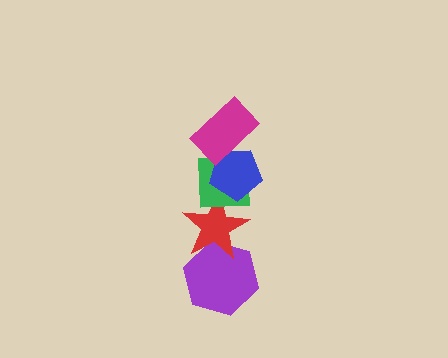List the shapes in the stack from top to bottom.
From top to bottom: the magenta rectangle, the blue pentagon, the green square, the red star, the purple hexagon.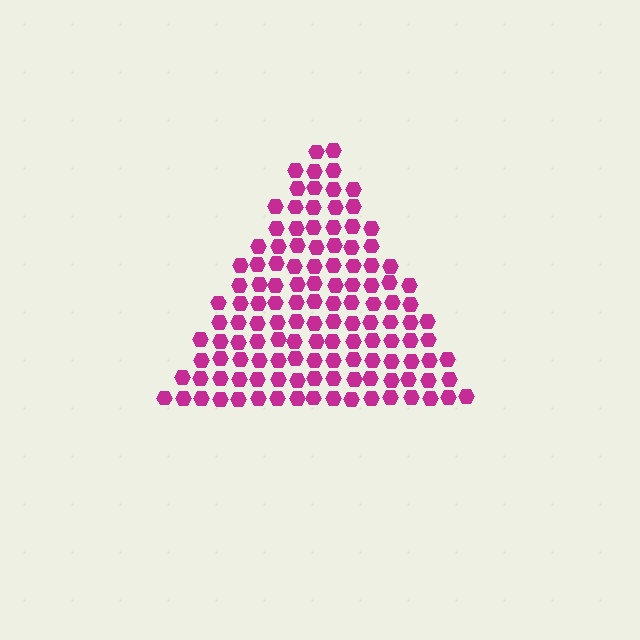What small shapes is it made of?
It is made of small hexagons.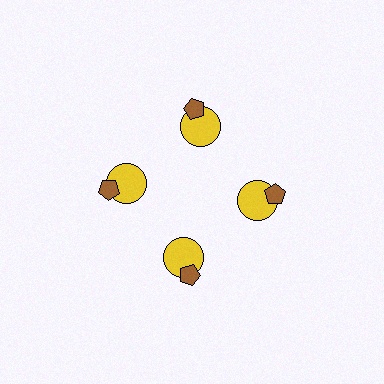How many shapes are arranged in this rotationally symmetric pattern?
There are 8 shapes, arranged in 4 groups of 2.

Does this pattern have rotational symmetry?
Yes, this pattern has 4-fold rotational symmetry. It looks the same after rotating 90 degrees around the center.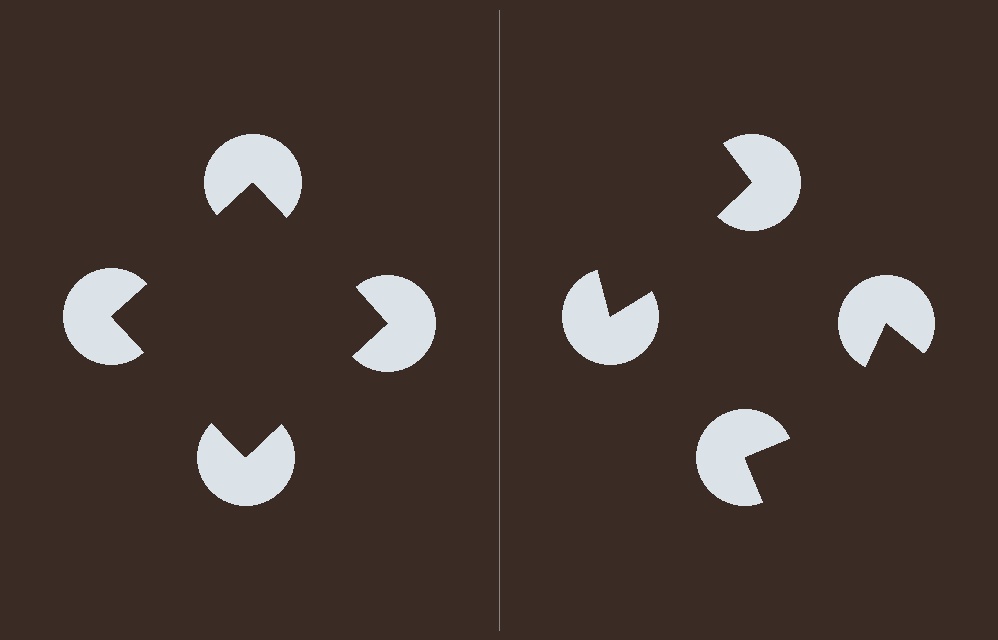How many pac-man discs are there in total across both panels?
8 — 4 on each side.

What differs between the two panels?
The pac-man discs are positioned identically on both sides; only the wedge orientations differ. On the left they align to a square; on the right they are misaligned.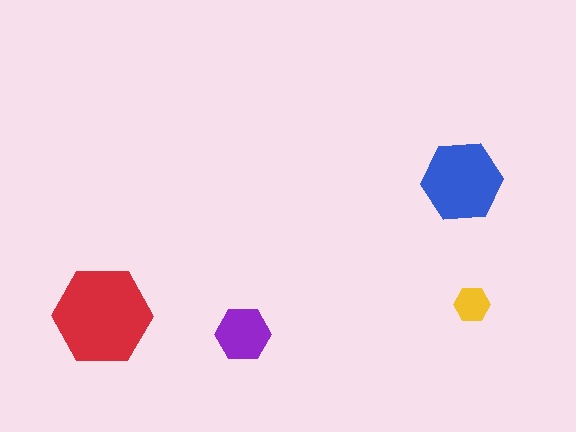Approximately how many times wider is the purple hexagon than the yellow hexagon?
About 1.5 times wider.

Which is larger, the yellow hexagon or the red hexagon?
The red one.